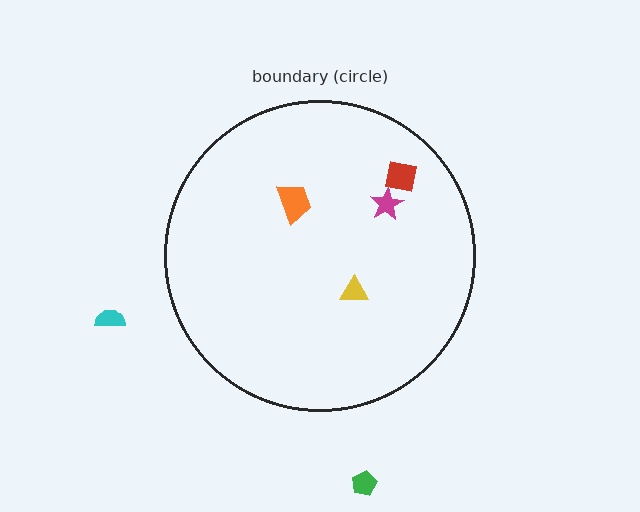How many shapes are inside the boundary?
4 inside, 2 outside.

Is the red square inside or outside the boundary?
Inside.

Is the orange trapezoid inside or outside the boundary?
Inside.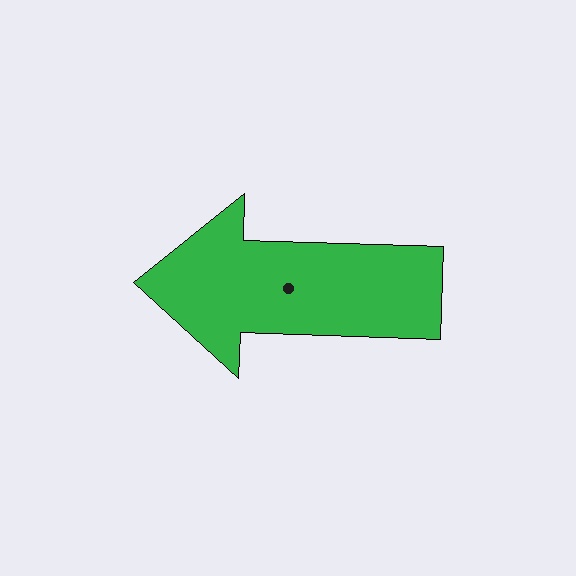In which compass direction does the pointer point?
West.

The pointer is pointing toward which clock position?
Roughly 9 o'clock.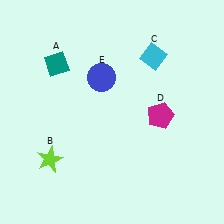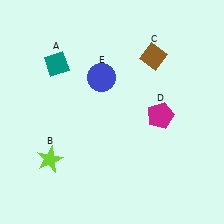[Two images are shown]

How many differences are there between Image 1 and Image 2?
There is 1 difference between the two images.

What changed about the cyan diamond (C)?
In Image 1, C is cyan. In Image 2, it changed to brown.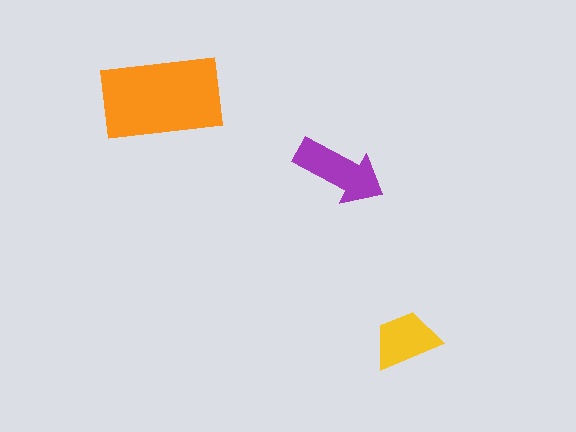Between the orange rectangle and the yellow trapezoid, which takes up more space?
The orange rectangle.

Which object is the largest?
The orange rectangle.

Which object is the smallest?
The yellow trapezoid.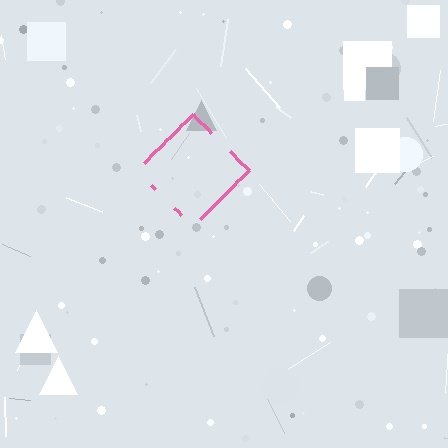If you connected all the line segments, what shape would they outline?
They would outline a diamond.